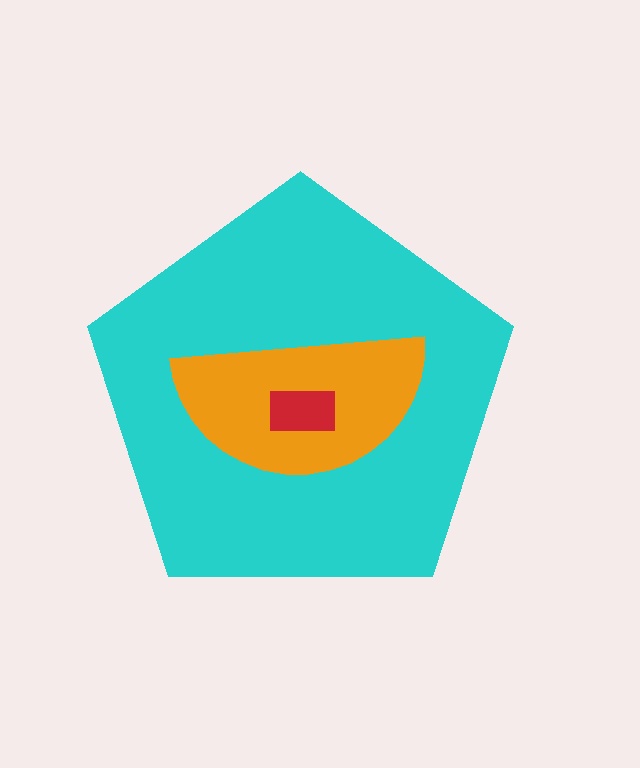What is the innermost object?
The red rectangle.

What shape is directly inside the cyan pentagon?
The orange semicircle.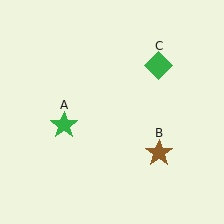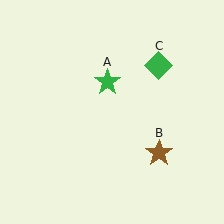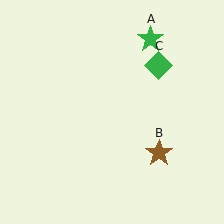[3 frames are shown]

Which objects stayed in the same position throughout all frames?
Brown star (object B) and green diamond (object C) remained stationary.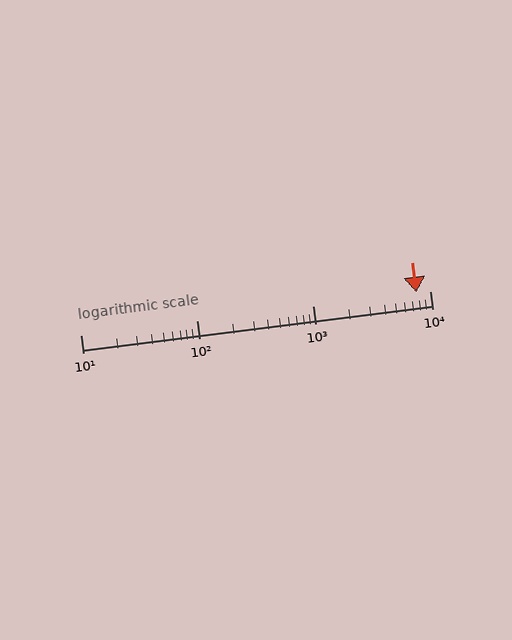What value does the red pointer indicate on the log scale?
The pointer indicates approximately 7600.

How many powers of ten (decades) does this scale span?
The scale spans 3 decades, from 10 to 10000.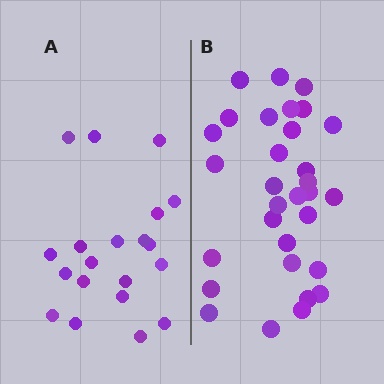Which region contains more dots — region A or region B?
Region B (the right region) has more dots.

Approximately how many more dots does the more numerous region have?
Region B has roughly 12 or so more dots than region A.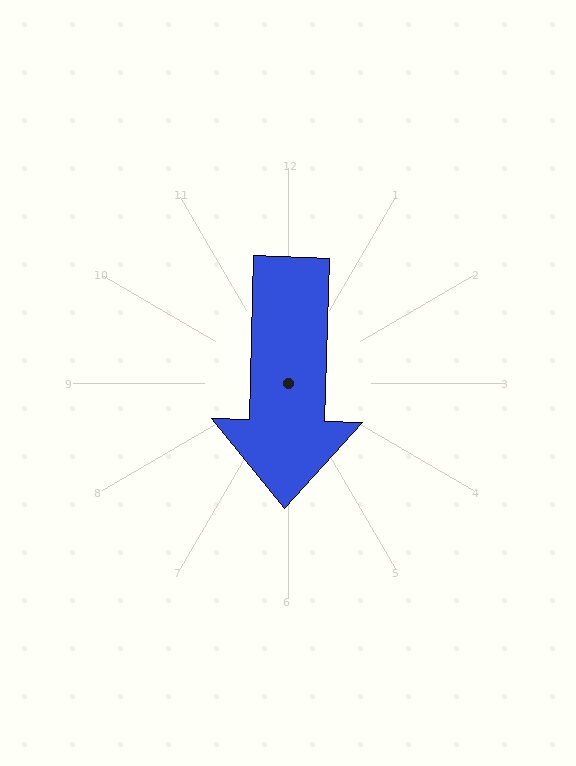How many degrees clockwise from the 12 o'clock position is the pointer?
Approximately 182 degrees.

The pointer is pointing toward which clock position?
Roughly 6 o'clock.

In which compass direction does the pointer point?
South.